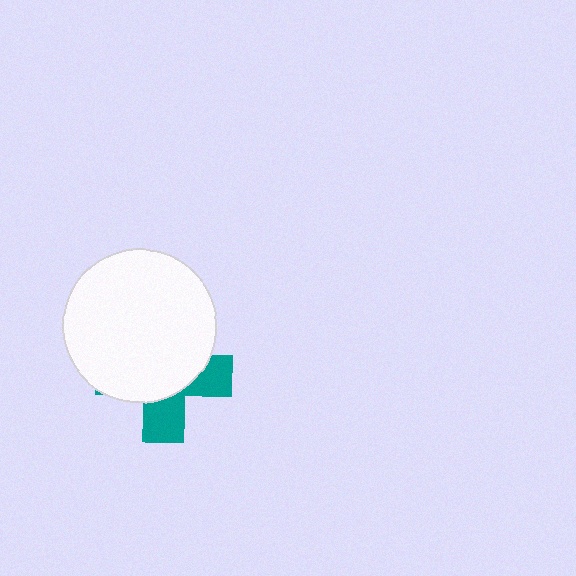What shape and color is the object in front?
The object in front is a white circle.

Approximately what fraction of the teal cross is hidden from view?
Roughly 66% of the teal cross is hidden behind the white circle.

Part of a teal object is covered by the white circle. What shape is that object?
It is a cross.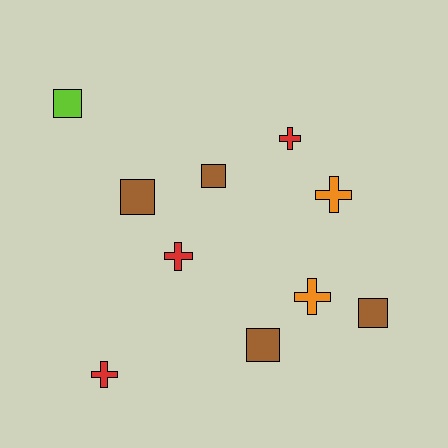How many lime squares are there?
There is 1 lime square.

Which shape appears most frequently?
Square, with 5 objects.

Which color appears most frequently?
Brown, with 4 objects.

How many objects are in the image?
There are 10 objects.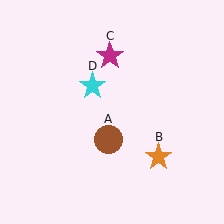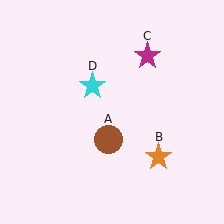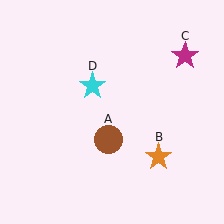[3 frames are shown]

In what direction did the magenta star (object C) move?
The magenta star (object C) moved right.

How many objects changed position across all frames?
1 object changed position: magenta star (object C).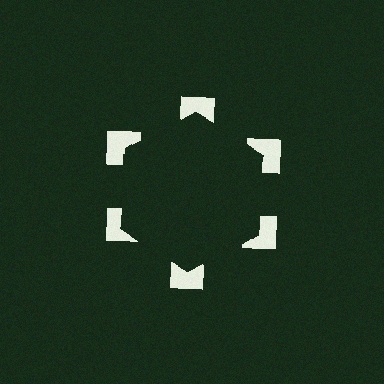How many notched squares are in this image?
There are 6 — one at each vertex of the illusory hexagon.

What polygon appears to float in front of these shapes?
An illusory hexagon — its edges are inferred from the aligned wedge cuts in the notched squares, not physically drawn.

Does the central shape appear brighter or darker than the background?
It typically appears slightly darker than the background, even though no actual brightness change is drawn.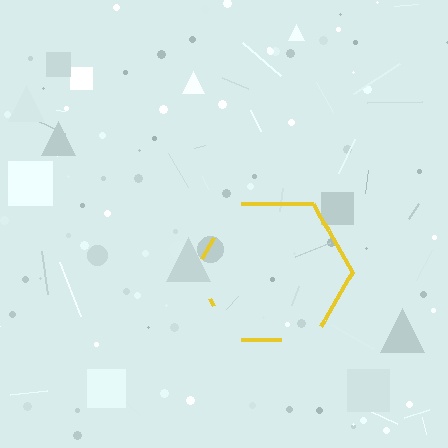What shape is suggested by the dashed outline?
The dashed outline suggests a hexagon.